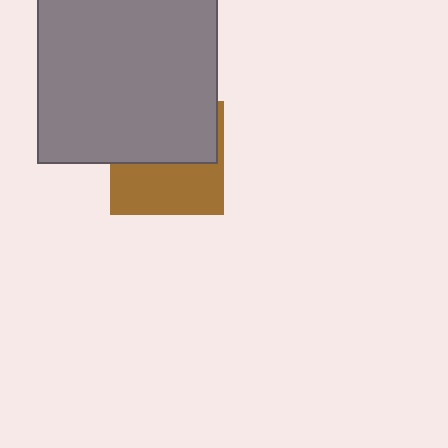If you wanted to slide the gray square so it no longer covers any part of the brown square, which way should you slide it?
Slide it up — that is the most direct way to separate the two shapes.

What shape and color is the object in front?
The object in front is a gray square.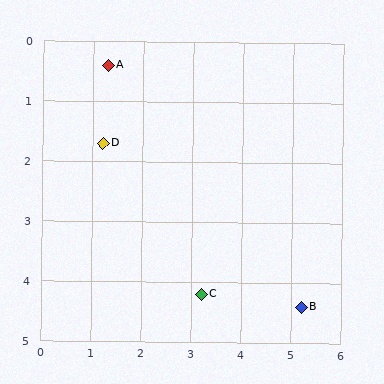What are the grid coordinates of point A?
Point A is at approximately (1.3, 0.4).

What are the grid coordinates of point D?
Point D is at approximately (1.2, 1.7).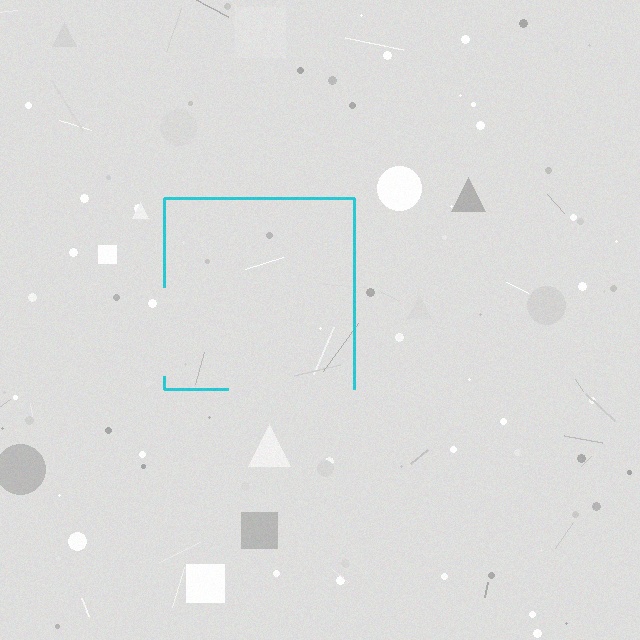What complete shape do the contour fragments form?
The contour fragments form a square.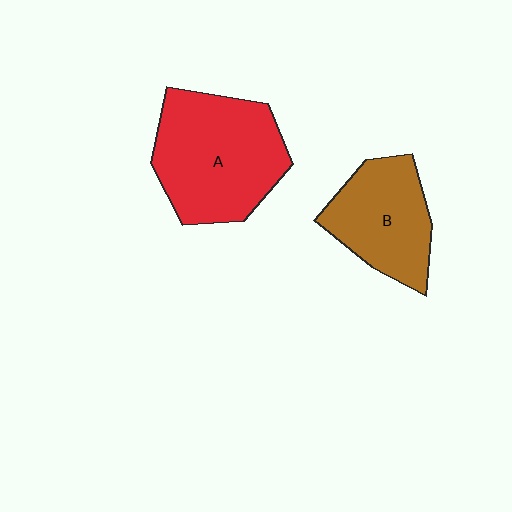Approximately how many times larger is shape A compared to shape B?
Approximately 1.4 times.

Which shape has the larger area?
Shape A (red).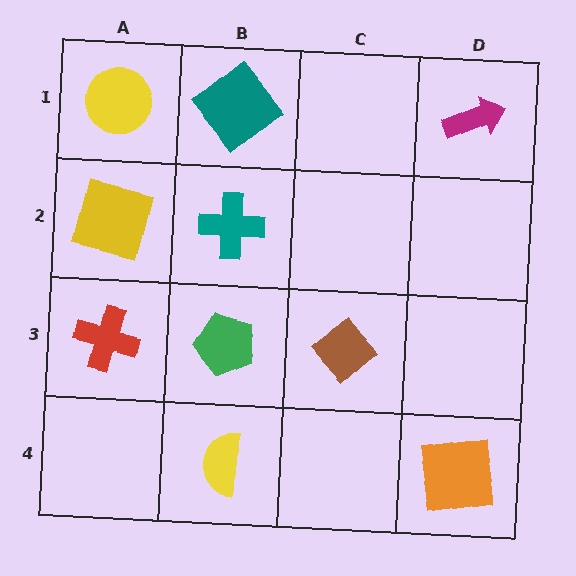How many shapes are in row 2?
2 shapes.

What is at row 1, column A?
A yellow circle.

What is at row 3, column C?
A brown diamond.